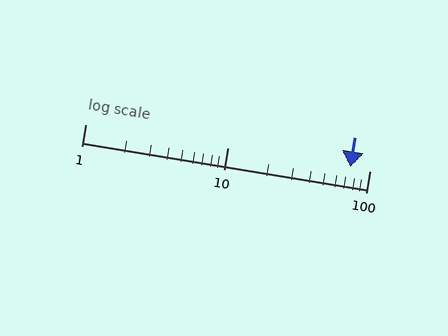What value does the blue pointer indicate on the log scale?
The pointer indicates approximately 73.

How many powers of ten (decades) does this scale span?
The scale spans 2 decades, from 1 to 100.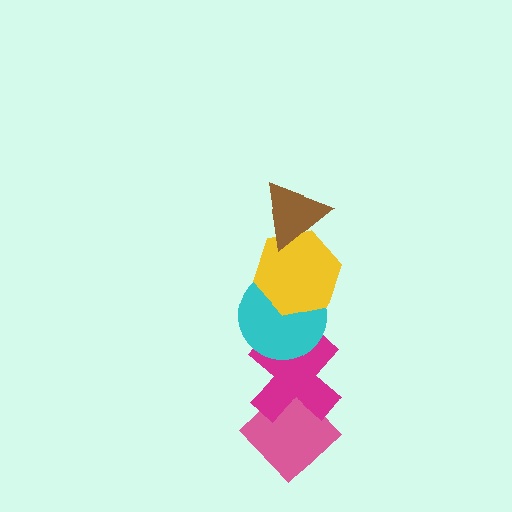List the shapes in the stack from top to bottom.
From top to bottom: the brown triangle, the yellow hexagon, the cyan circle, the magenta cross, the pink diamond.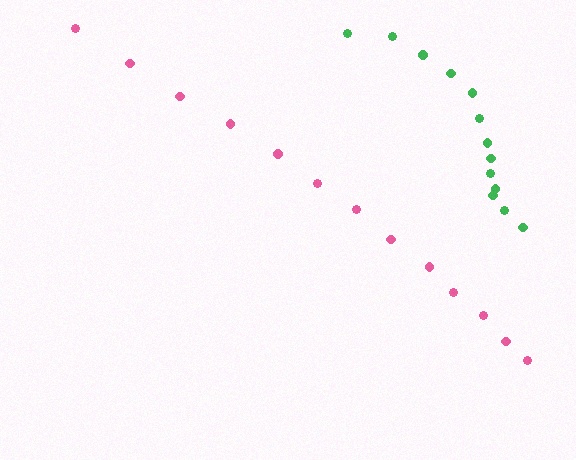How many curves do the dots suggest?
There are 2 distinct paths.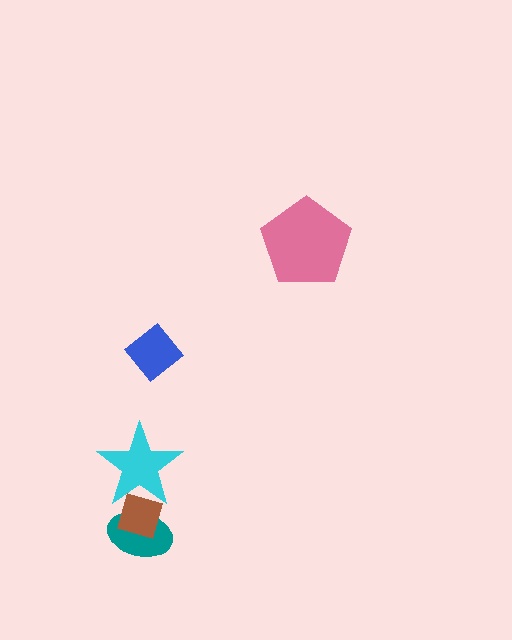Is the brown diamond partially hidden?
Yes, it is partially covered by another shape.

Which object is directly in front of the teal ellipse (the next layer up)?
The brown diamond is directly in front of the teal ellipse.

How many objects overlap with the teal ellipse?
2 objects overlap with the teal ellipse.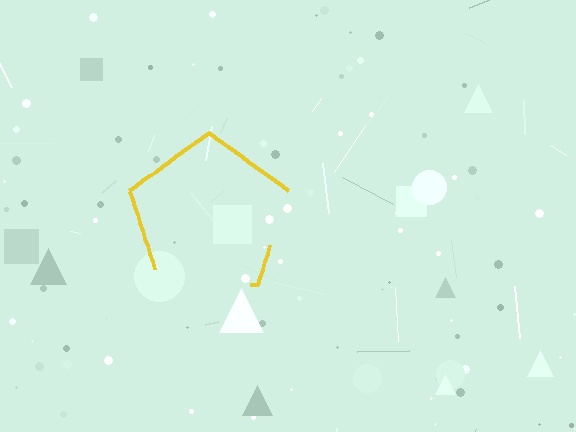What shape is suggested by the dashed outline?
The dashed outline suggests a pentagon.